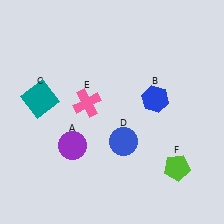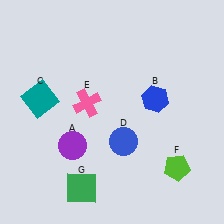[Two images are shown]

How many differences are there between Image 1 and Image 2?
There is 1 difference between the two images.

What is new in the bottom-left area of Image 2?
A green square (G) was added in the bottom-left area of Image 2.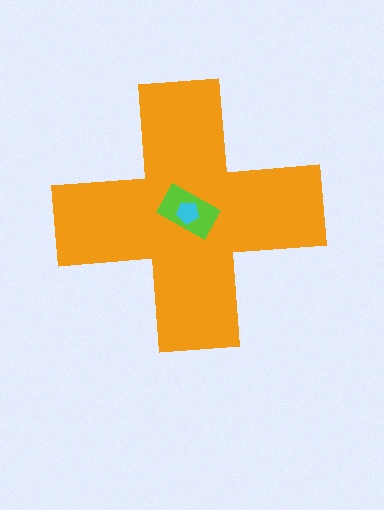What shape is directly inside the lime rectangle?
The cyan pentagon.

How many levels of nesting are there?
3.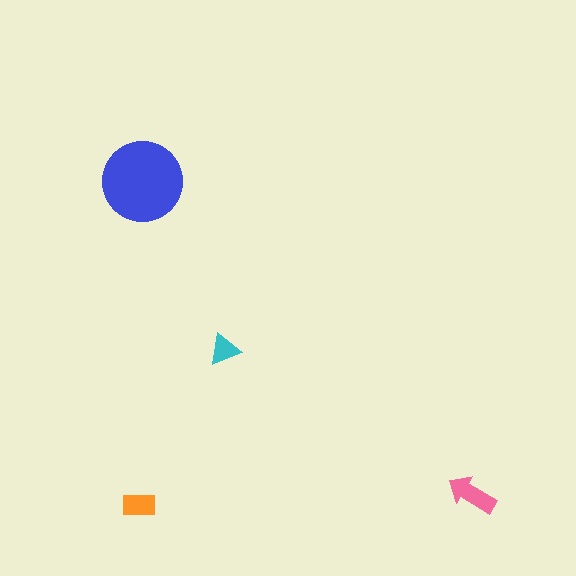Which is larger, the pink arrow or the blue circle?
The blue circle.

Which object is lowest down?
The orange rectangle is bottommost.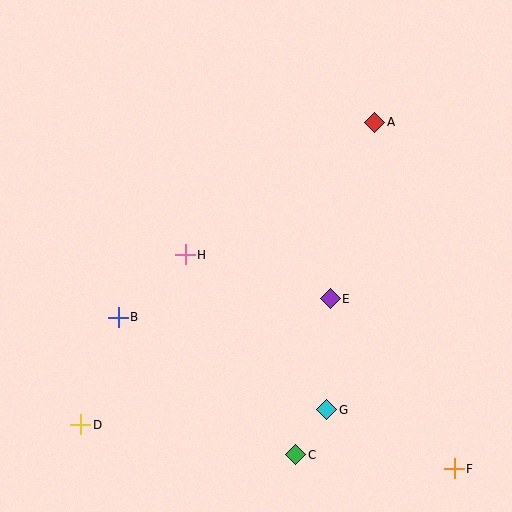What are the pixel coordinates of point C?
Point C is at (296, 455).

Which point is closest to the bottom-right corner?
Point F is closest to the bottom-right corner.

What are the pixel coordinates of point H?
Point H is at (185, 255).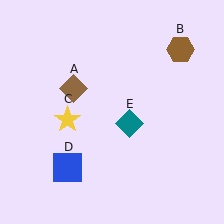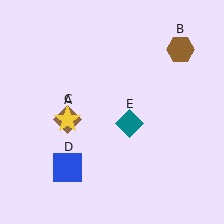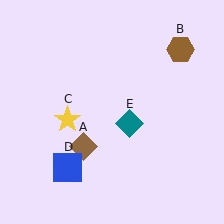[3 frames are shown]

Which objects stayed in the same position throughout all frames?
Brown hexagon (object B) and yellow star (object C) and blue square (object D) and teal diamond (object E) remained stationary.